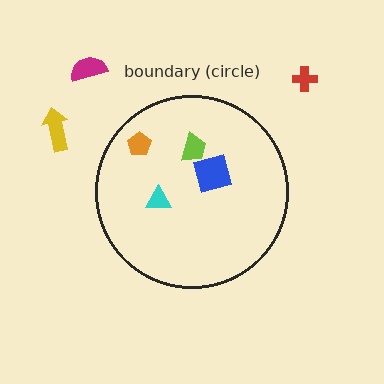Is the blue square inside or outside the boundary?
Inside.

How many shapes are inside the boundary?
4 inside, 3 outside.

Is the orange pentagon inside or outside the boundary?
Inside.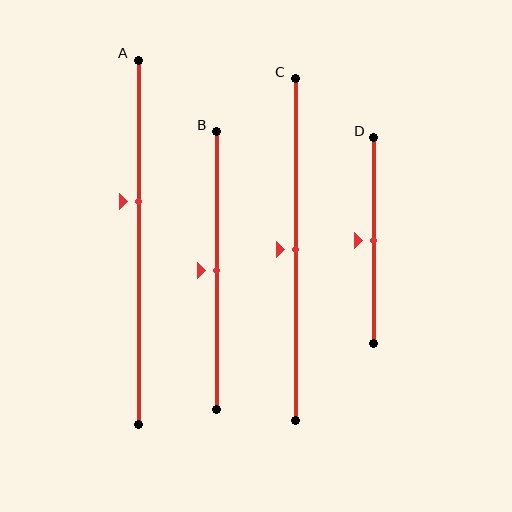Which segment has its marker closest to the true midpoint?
Segment B has its marker closest to the true midpoint.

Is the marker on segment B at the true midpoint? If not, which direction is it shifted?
Yes, the marker on segment B is at the true midpoint.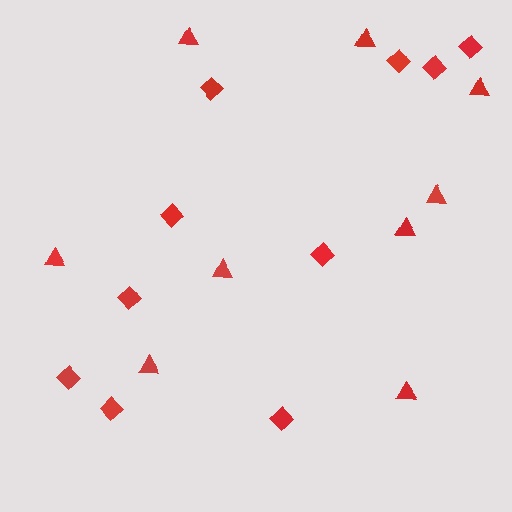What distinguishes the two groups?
There are 2 groups: one group of diamonds (10) and one group of triangles (9).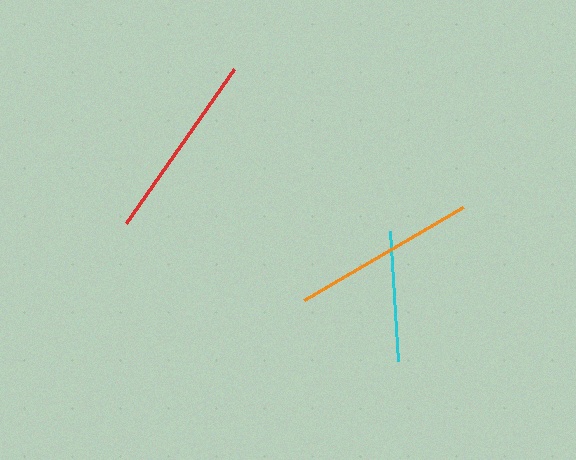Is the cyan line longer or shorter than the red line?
The red line is longer than the cyan line.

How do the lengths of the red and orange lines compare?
The red and orange lines are approximately the same length.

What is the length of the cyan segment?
The cyan segment is approximately 130 pixels long.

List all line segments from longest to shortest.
From longest to shortest: red, orange, cyan.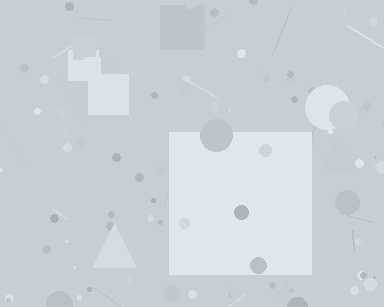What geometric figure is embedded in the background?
A square is embedded in the background.